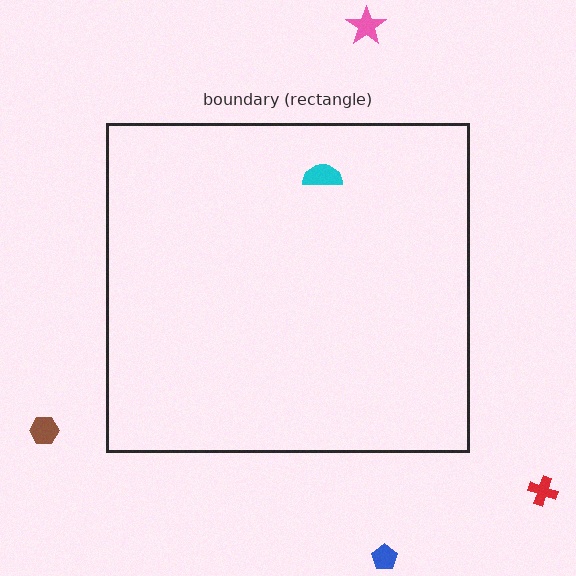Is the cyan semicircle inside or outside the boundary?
Inside.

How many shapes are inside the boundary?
1 inside, 4 outside.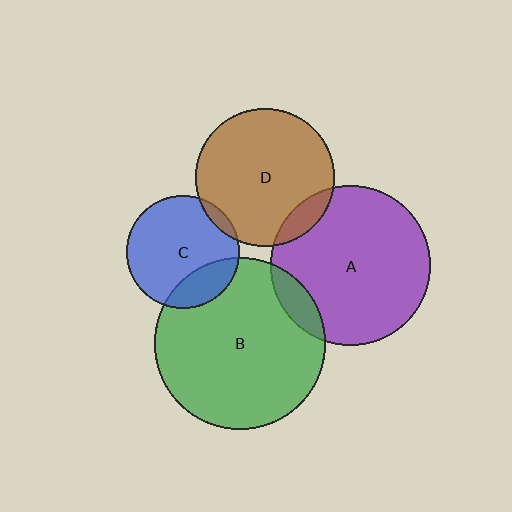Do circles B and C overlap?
Yes.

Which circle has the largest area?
Circle B (green).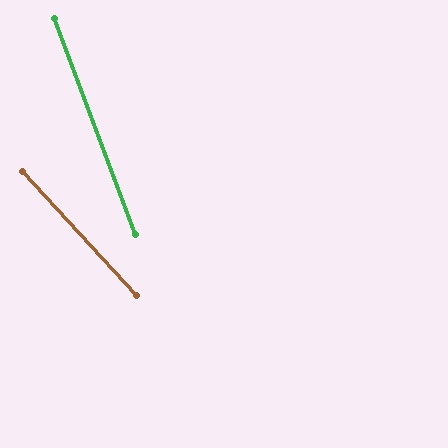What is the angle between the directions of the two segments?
Approximately 22 degrees.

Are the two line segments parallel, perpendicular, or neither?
Neither parallel nor perpendicular — they differ by about 22°.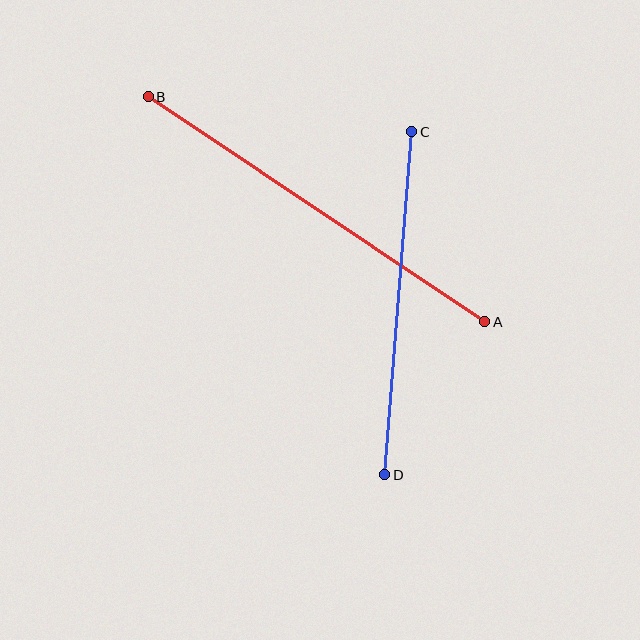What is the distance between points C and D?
The distance is approximately 344 pixels.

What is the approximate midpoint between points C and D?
The midpoint is at approximately (398, 303) pixels.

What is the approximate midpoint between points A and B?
The midpoint is at approximately (317, 209) pixels.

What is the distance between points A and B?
The distance is approximately 405 pixels.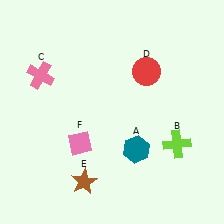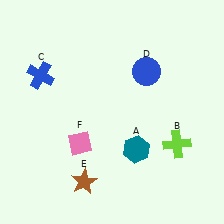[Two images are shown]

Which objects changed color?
C changed from pink to blue. D changed from red to blue.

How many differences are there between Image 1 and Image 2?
There are 2 differences between the two images.